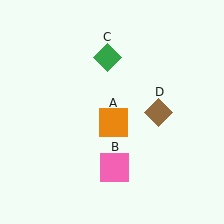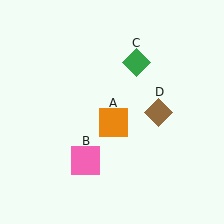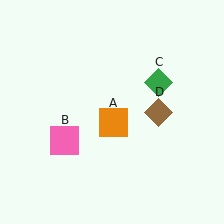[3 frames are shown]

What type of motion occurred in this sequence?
The pink square (object B), green diamond (object C) rotated clockwise around the center of the scene.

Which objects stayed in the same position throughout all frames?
Orange square (object A) and brown diamond (object D) remained stationary.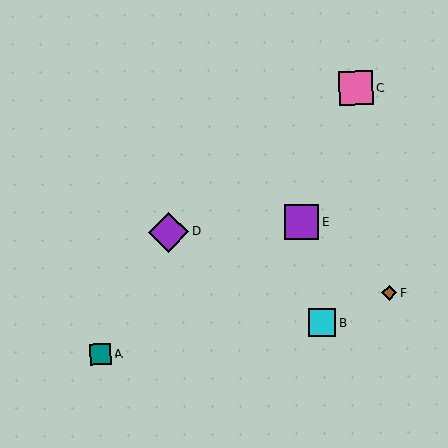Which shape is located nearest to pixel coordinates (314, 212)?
The purple square (labeled E) at (302, 222) is nearest to that location.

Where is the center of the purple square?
The center of the purple square is at (302, 222).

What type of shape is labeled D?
Shape D is a purple diamond.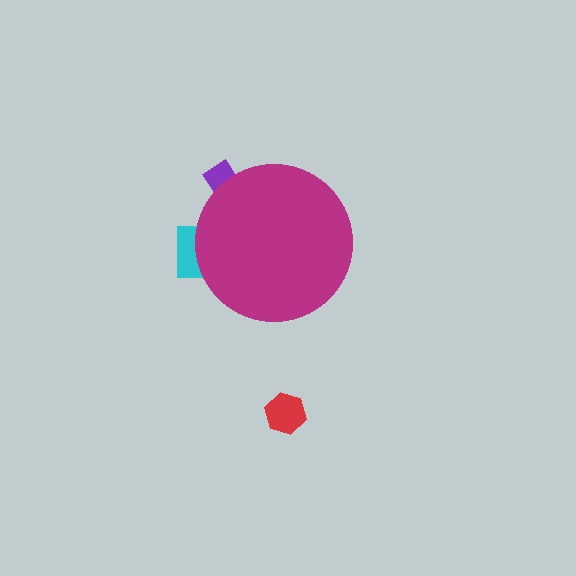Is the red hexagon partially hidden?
No, the red hexagon is fully visible.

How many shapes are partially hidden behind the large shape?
2 shapes are partially hidden.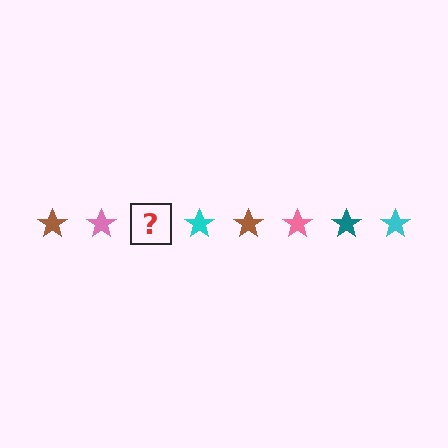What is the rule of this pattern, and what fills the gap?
The rule is that the pattern cycles through brown, pink, teal, cyan stars. The gap should be filled with a teal star.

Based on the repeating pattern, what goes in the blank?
The blank should be a teal star.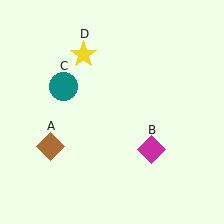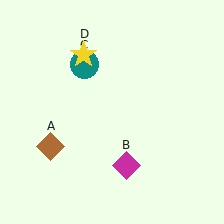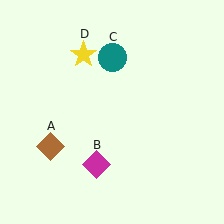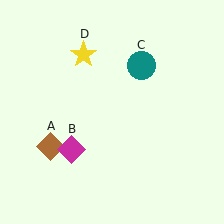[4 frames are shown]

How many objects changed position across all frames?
2 objects changed position: magenta diamond (object B), teal circle (object C).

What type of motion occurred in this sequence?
The magenta diamond (object B), teal circle (object C) rotated clockwise around the center of the scene.